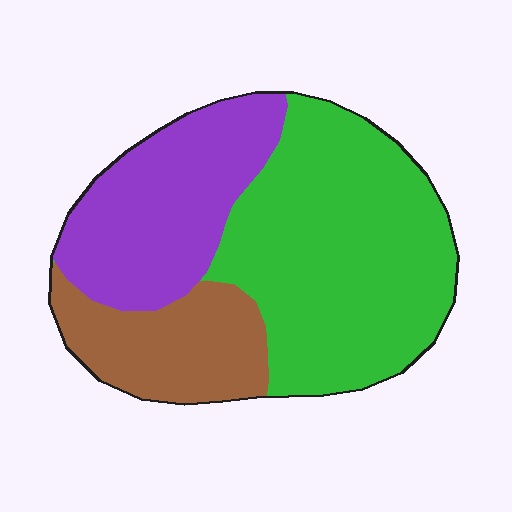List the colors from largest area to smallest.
From largest to smallest: green, purple, brown.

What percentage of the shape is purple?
Purple covers 29% of the shape.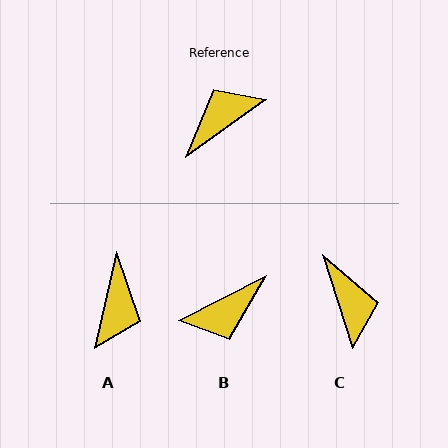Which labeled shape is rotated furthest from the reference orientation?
B, about 172 degrees away.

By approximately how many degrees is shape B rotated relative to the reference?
Approximately 172 degrees counter-clockwise.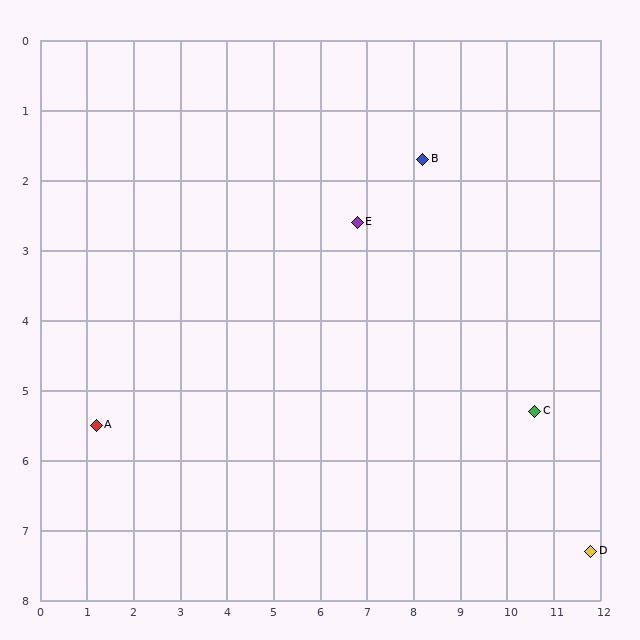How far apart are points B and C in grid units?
Points B and C are about 4.3 grid units apart.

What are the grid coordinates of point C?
Point C is at approximately (10.6, 5.3).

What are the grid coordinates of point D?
Point D is at approximately (11.8, 7.3).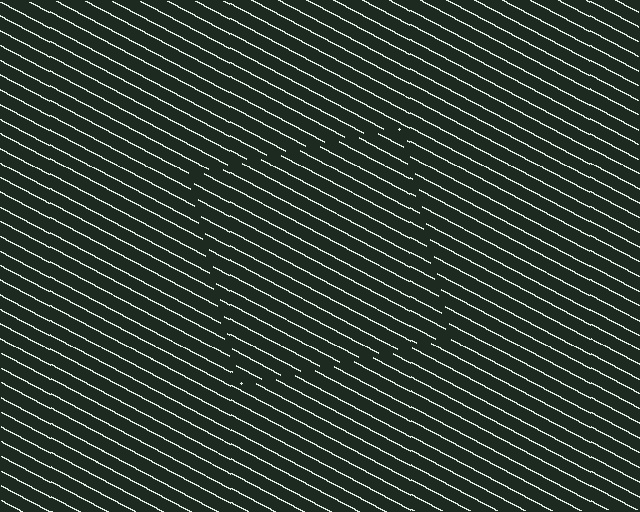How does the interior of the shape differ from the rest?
The interior of the shape contains the same grating, shifted by half a period — the contour is defined by the phase discontinuity where line-ends from the inner and outer gratings abut.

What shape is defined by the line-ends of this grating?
An illusory square. The interior of the shape contains the same grating, shifted by half a period — the contour is defined by the phase discontinuity where line-ends from the inner and outer gratings abut.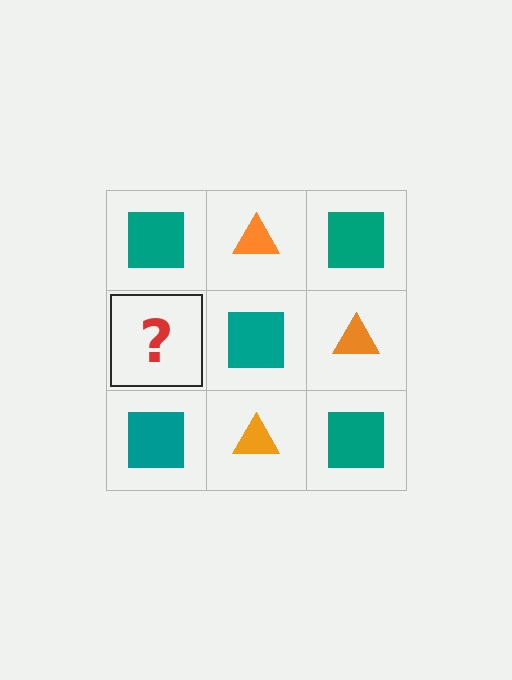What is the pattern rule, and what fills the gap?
The rule is that it alternates teal square and orange triangle in a checkerboard pattern. The gap should be filled with an orange triangle.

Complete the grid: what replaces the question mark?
The question mark should be replaced with an orange triangle.